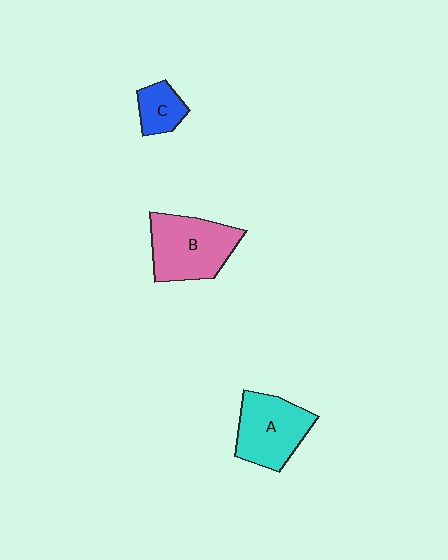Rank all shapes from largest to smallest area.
From largest to smallest: B (pink), A (cyan), C (blue).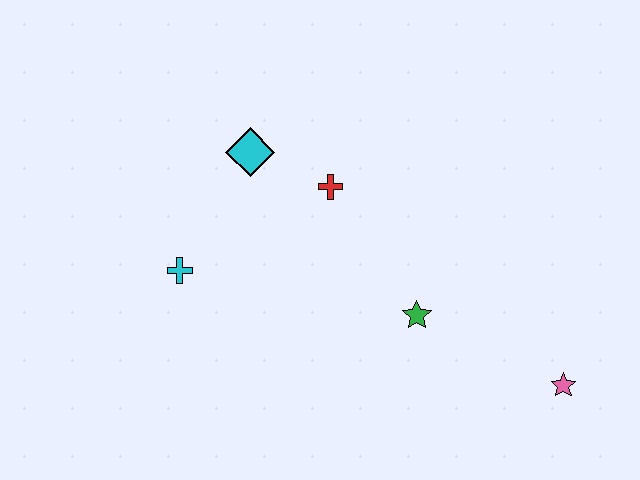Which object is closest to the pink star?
The green star is closest to the pink star.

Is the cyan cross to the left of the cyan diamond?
Yes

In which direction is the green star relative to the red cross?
The green star is below the red cross.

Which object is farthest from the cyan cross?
The pink star is farthest from the cyan cross.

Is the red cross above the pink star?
Yes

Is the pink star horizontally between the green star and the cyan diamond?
No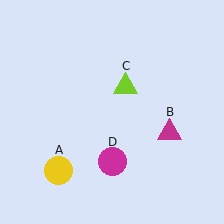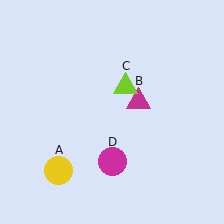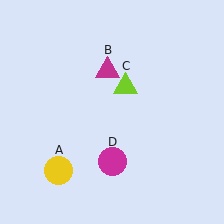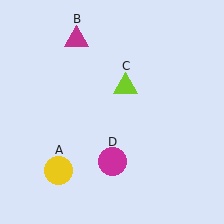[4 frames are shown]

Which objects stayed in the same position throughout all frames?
Yellow circle (object A) and lime triangle (object C) and magenta circle (object D) remained stationary.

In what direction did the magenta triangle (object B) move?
The magenta triangle (object B) moved up and to the left.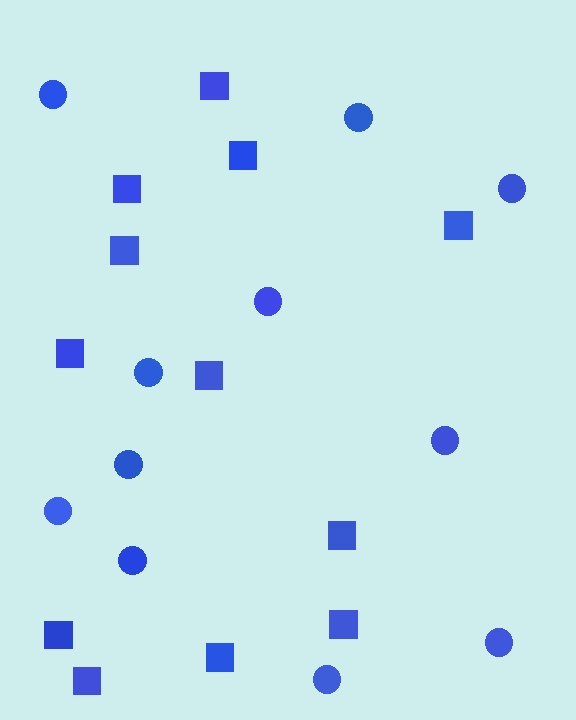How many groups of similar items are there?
There are 2 groups: one group of squares (12) and one group of circles (11).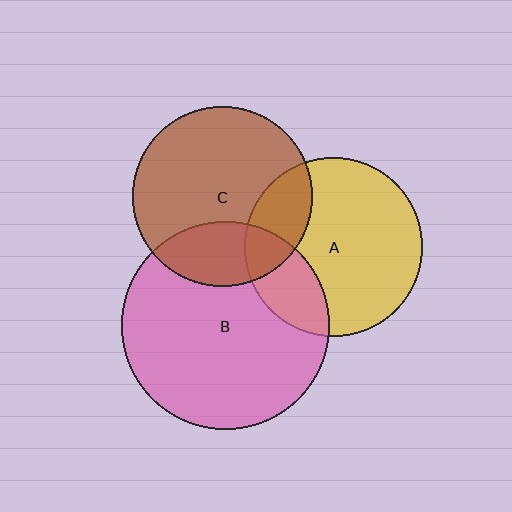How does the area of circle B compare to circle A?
Approximately 1.4 times.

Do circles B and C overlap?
Yes.